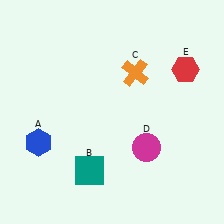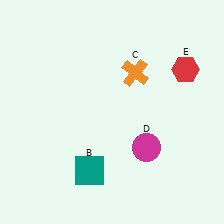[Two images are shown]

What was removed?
The blue hexagon (A) was removed in Image 2.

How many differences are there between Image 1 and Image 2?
There is 1 difference between the two images.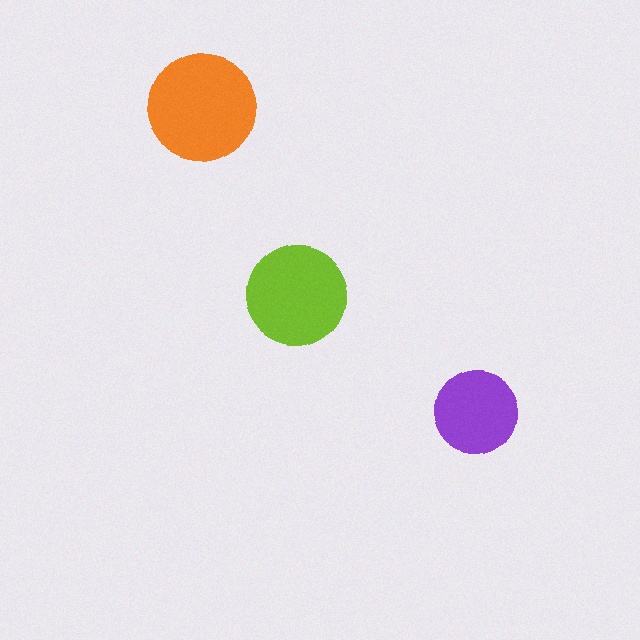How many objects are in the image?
There are 3 objects in the image.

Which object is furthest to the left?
The orange circle is leftmost.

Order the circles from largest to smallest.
the orange one, the lime one, the purple one.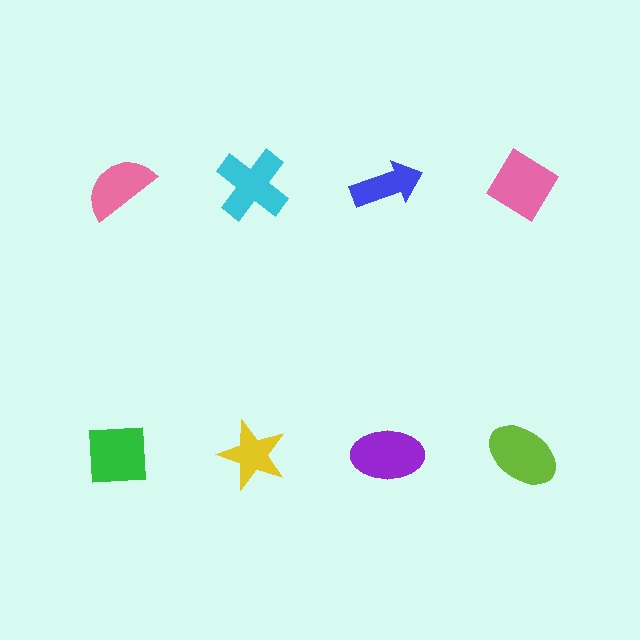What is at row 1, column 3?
A blue arrow.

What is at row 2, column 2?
A yellow star.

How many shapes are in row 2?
4 shapes.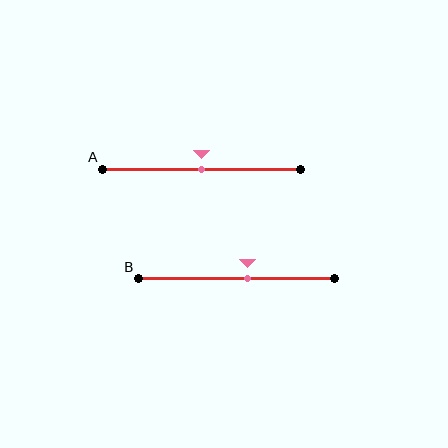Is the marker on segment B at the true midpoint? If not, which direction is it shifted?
No, the marker on segment B is shifted to the right by about 6% of the segment length.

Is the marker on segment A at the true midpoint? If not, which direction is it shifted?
Yes, the marker on segment A is at the true midpoint.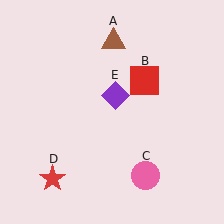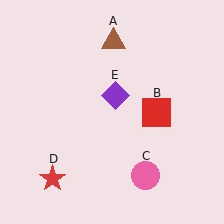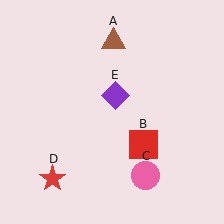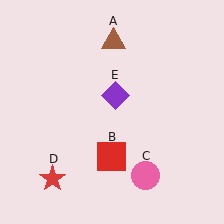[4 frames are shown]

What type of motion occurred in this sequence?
The red square (object B) rotated clockwise around the center of the scene.